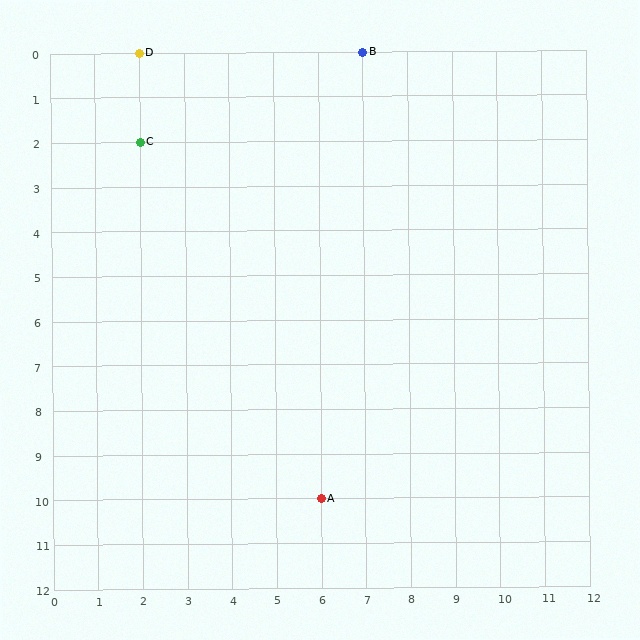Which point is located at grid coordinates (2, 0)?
Point D is at (2, 0).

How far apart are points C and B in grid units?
Points C and B are 5 columns and 2 rows apart (about 5.4 grid units diagonally).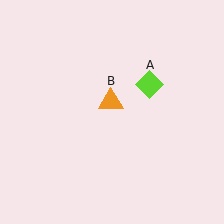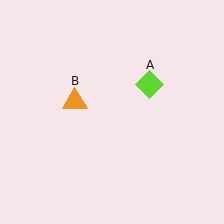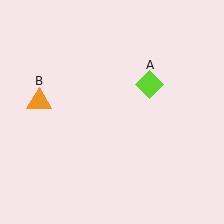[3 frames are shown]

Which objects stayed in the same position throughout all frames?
Lime diamond (object A) remained stationary.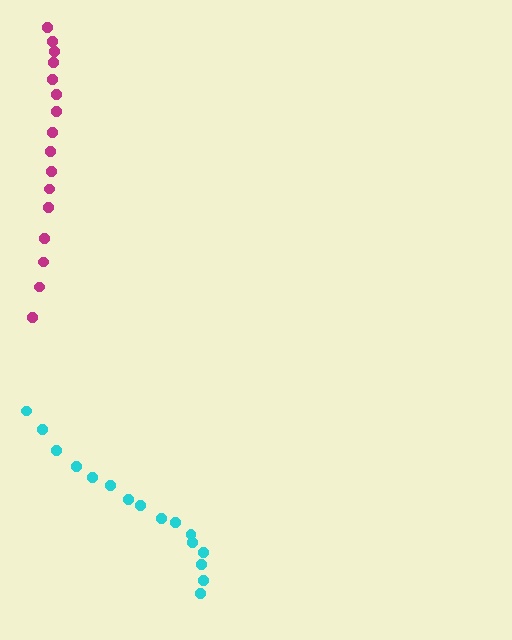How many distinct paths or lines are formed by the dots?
There are 2 distinct paths.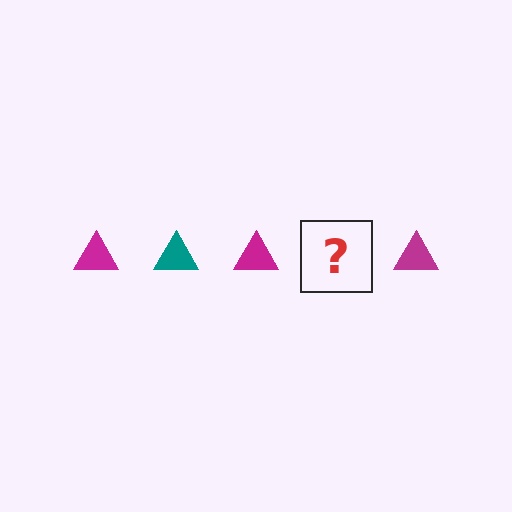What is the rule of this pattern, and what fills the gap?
The rule is that the pattern cycles through magenta, teal triangles. The gap should be filled with a teal triangle.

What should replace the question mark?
The question mark should be replaced with a teal triangle.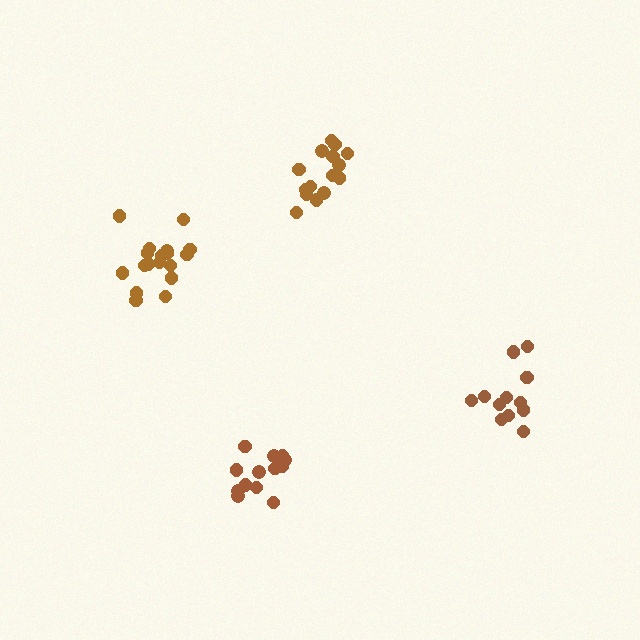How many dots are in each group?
Group 1: 18 dots, Group 2: 13 dots, Group 3: 15 dots, Group 4: 12 dots (58 total).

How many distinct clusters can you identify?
There are 4 distinct clusters.